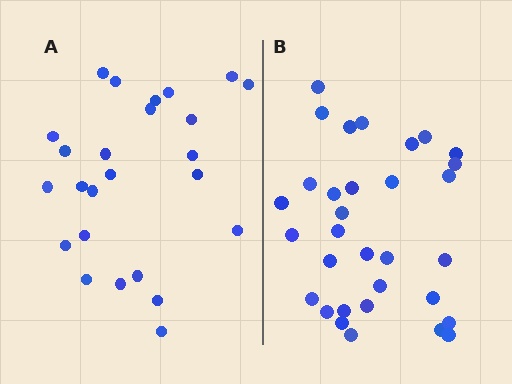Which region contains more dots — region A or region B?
Region B (the right region) has more dots.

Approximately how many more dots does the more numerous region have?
Region B has roughly 8 or so more dots than region A.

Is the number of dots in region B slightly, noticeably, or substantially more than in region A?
Region B has noticeably more, but not dramatically so. The ratio is roughly 1.3 to 1.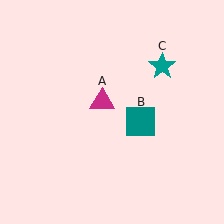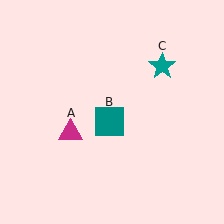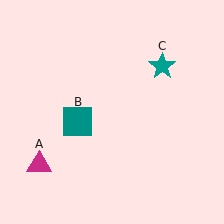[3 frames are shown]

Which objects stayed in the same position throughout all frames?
Teal star (object C) remained stationary.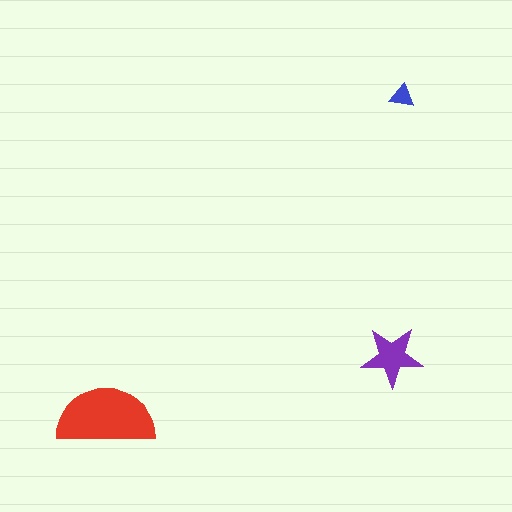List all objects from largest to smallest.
The red semicircle, the purple star, the blue triangle.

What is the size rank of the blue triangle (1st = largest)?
3rd.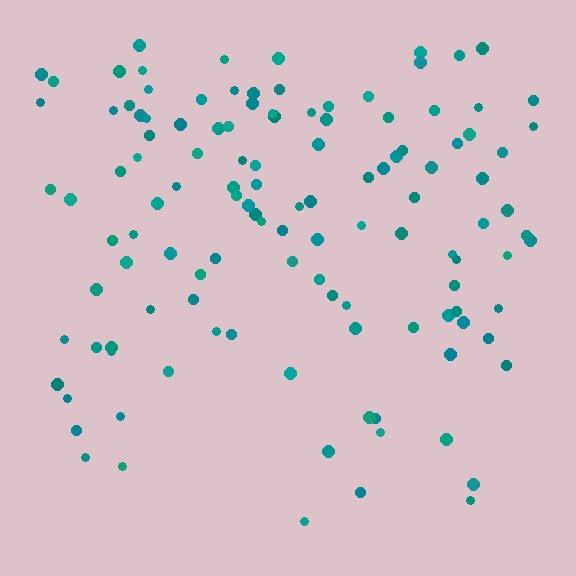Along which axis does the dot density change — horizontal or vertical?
Vertical.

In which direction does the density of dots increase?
From bottom to top, with the top side densest.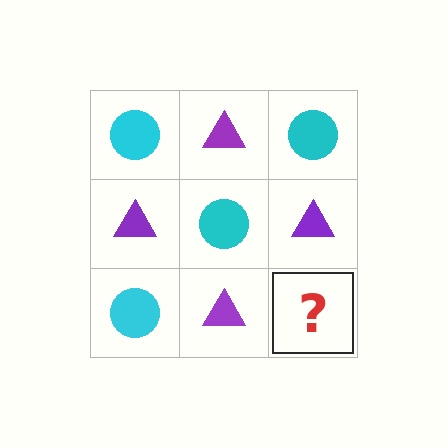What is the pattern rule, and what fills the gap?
The rule is that it alternates cyan circle and purple triangle in a checkerboard pattern. The gap should be filled with a cyan circle.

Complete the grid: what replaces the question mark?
The question mark should be replaced with a cyan circle.